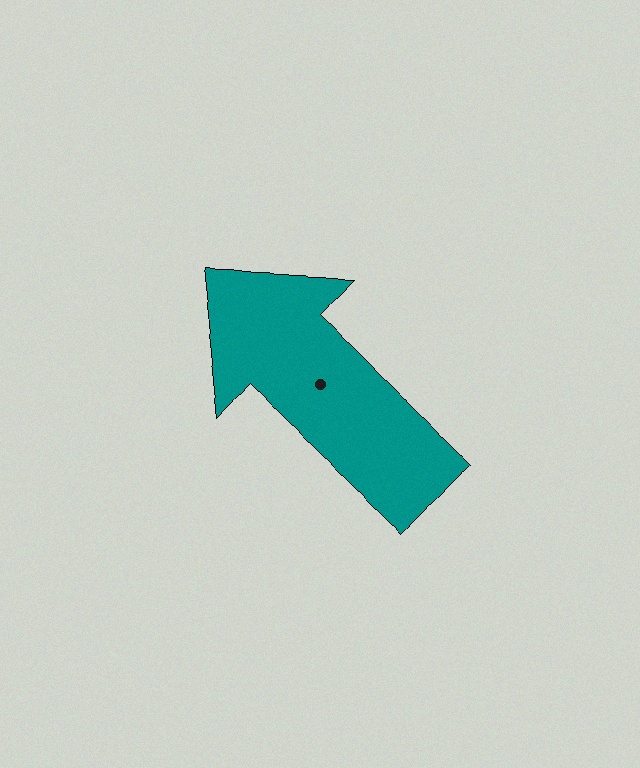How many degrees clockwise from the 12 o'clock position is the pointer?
Approximately 313 degrees.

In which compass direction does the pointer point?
Northwest.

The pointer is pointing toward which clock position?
Roughly 10 o'clock.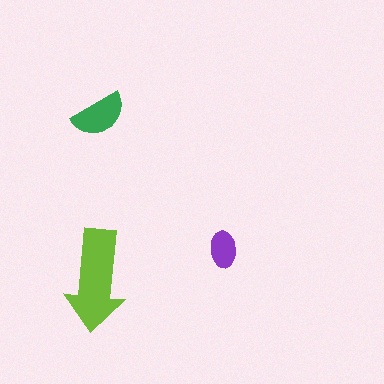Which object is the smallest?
The purple ellipse.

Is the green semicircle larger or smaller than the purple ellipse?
Larger.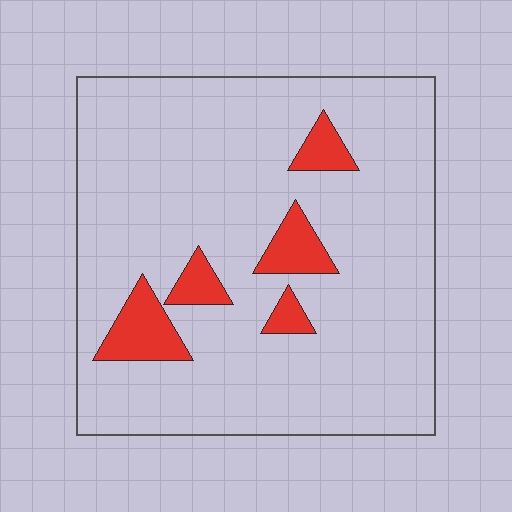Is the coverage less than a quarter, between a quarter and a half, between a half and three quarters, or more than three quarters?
Less than a quarter.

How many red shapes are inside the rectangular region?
5.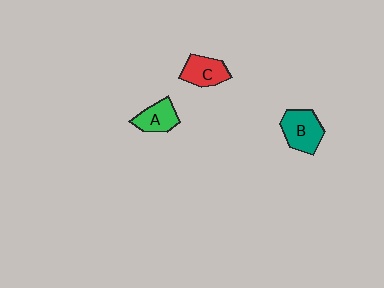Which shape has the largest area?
Shape B (teal).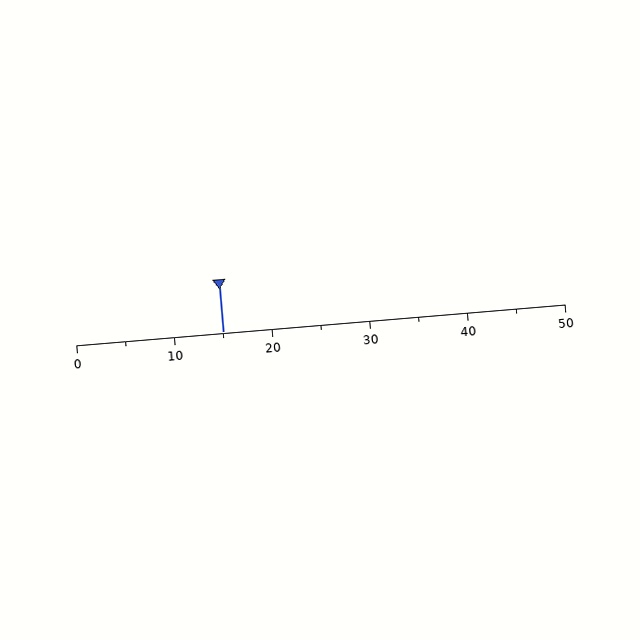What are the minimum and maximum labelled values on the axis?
The axis runs from 0 to 50.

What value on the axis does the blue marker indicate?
The marker indicates approximately 15.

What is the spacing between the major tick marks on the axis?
The major ticks are spaced 10 apart.